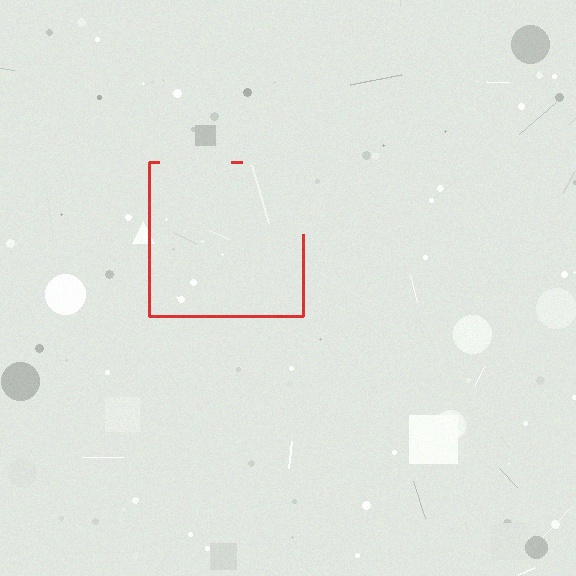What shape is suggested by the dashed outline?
The dashed outline suggests a square.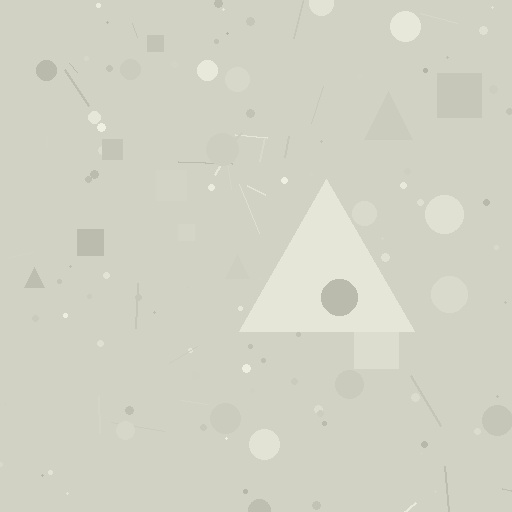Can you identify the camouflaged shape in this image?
The camouflaged shape is a triangle.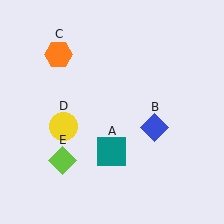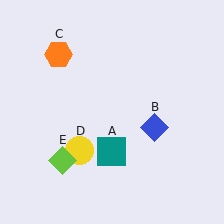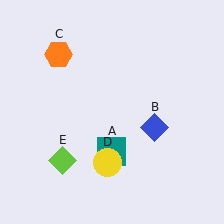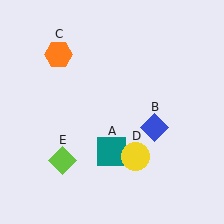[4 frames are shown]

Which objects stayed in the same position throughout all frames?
Teal square (object A) and blue diamond (object B) and orange hexagon (object C) and lime diamond (object E) remained stationary.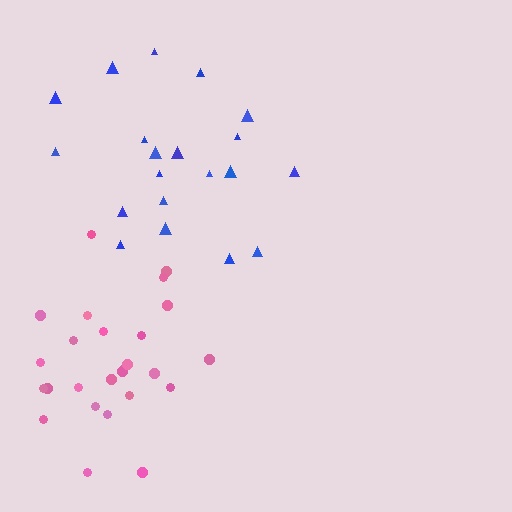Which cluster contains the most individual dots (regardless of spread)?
Pink (26).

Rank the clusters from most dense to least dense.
pink, blue.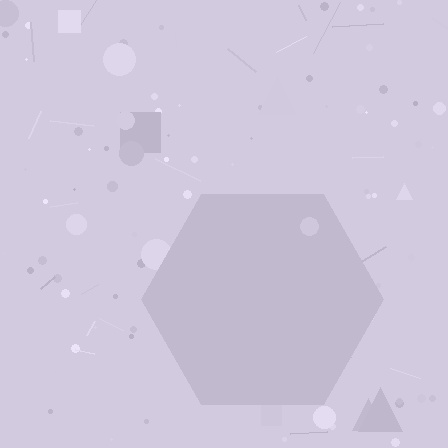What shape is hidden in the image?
A hexagon is hidden in the image.